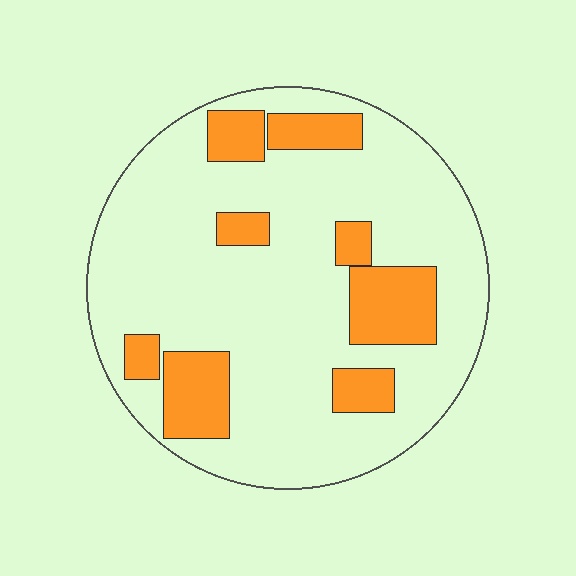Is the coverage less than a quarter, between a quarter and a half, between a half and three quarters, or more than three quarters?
Less than a quarter.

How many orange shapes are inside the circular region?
8.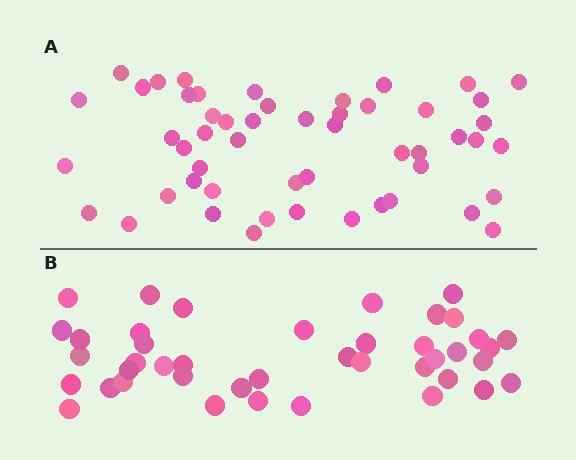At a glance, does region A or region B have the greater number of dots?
Region A (the top region) has more dots.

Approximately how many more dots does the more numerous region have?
Region A has roughly 10 or so more dots than region B.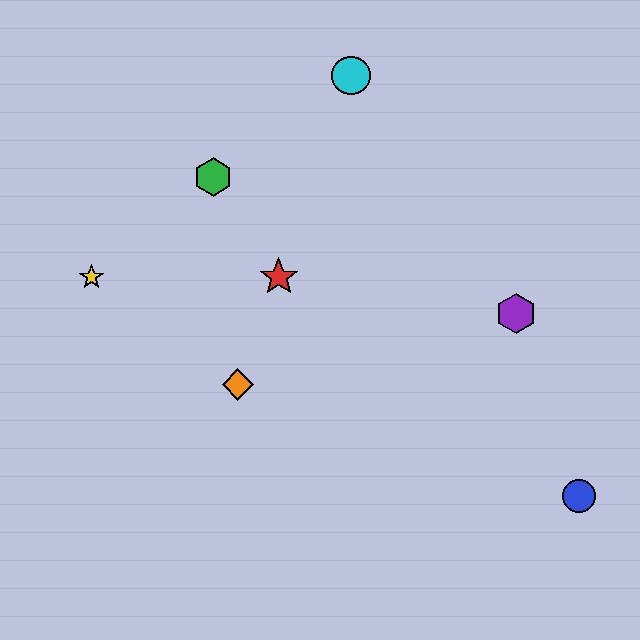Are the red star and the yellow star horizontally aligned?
Yes, both are at y≈277.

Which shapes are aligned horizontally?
The red star, the yellow star are aligned horizontally.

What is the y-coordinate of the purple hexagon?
The purple hexagon is at y≈314.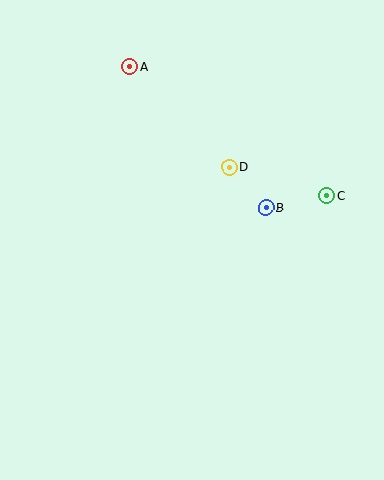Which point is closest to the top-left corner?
Point A is closest to the top-left corner.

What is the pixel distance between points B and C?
The distance between B and C is 62 pixels.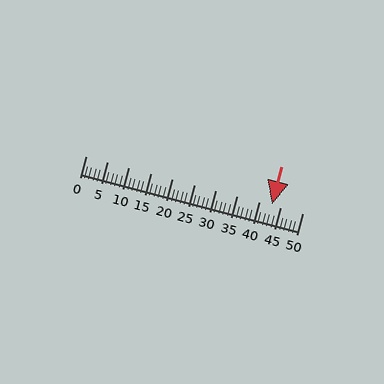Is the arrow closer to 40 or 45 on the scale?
The arrow is closer to 45.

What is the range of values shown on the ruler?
The ruler shows values from 0 to 50.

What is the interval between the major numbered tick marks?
The major tick marks are spaced 5 units apart.